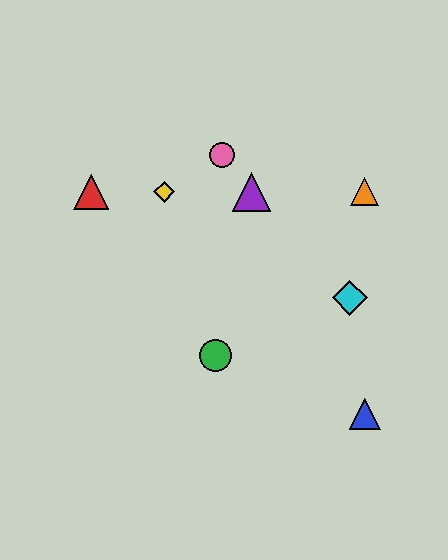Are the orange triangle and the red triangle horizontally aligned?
Yes, both are at y≈192.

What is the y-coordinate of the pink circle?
The pink circle is at y≈155.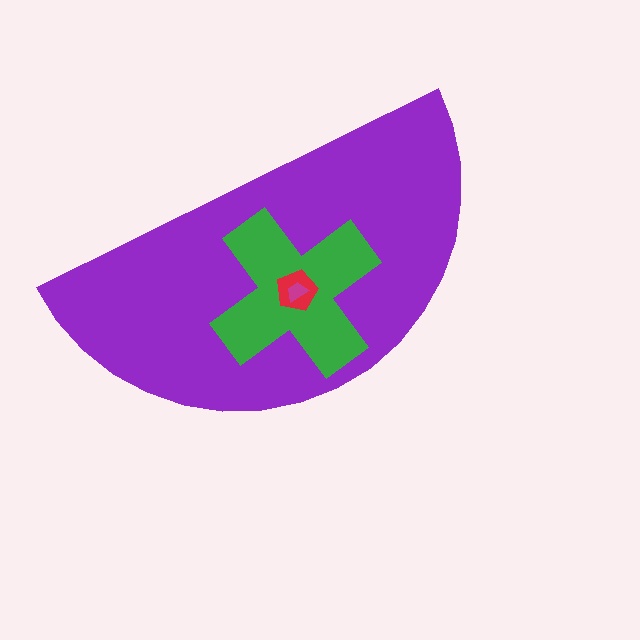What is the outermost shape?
The purple semicircle.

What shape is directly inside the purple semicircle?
The green cross.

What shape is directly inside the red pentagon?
The magenta trapezoid.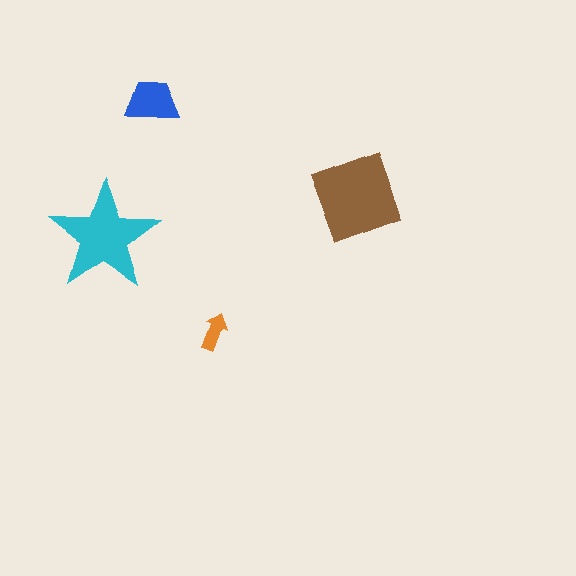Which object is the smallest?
The orange arrow.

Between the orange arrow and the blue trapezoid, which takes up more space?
The blue trapezoid.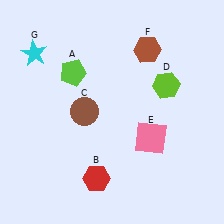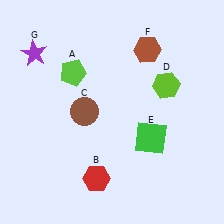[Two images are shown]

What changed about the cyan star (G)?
In Image 1, G is cyan. In Image 2, it changed to purple.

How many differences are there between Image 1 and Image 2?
There are 2 differences between the two images.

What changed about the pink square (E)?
In Image 1, E is pink. In Image 2, it changed to green.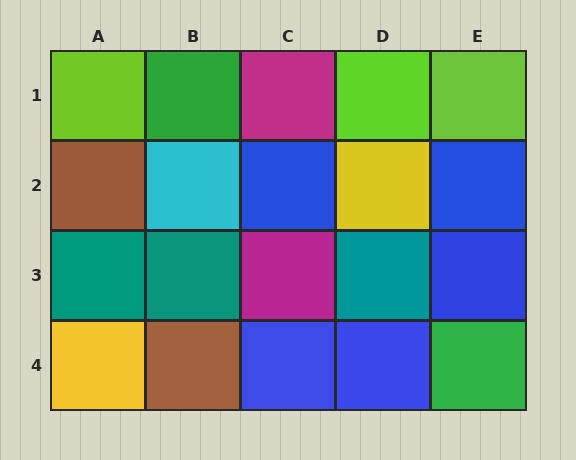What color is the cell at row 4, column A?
Yellow.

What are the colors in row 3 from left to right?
Teal, teal, magenta, teal, blue.